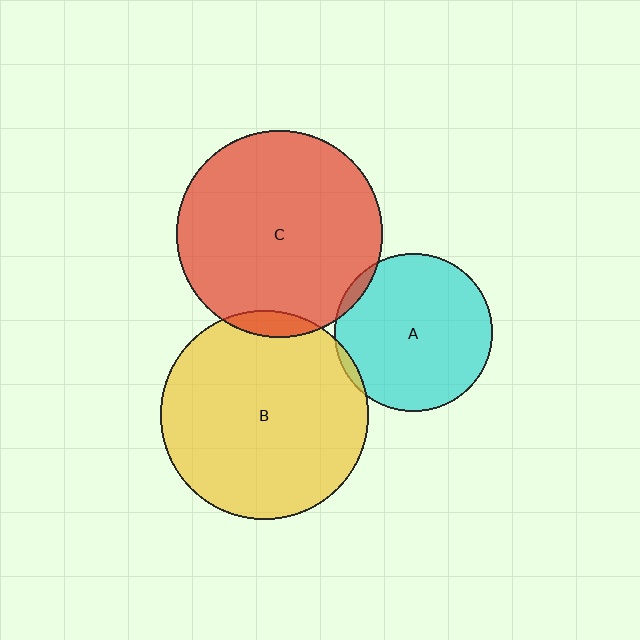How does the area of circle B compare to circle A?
Approximately 1.7 times.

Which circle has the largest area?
Circle B (yellow).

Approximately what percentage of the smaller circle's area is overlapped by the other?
Approximately 5%.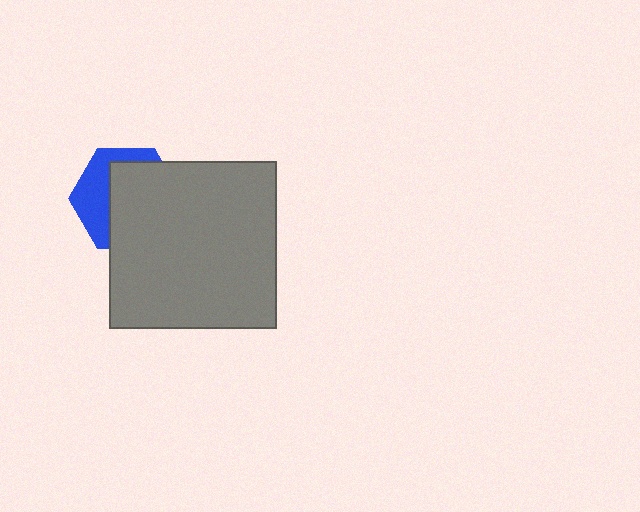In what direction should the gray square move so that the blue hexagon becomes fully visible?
The gray square should move toward the lower-right. That is the shortest direction to clear the overlap and leave the blue hexagon fully visible.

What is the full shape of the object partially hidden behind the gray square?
The partially hidden object is a blue hexagon.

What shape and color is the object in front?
The object in front is a gray square.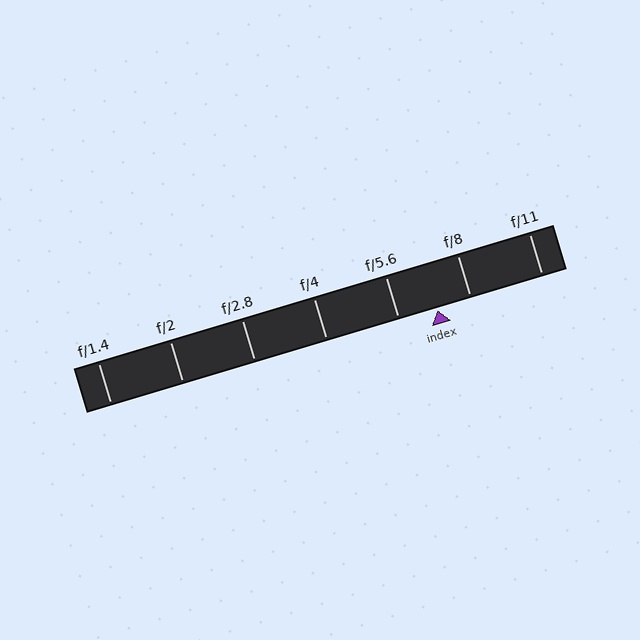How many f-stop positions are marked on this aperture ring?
There are 7 f-stop positions marked.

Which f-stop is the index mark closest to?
The index mark is closest to f/8.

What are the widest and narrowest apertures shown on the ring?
The widest aperture shown is f/1.4 and the narrowest is f/11.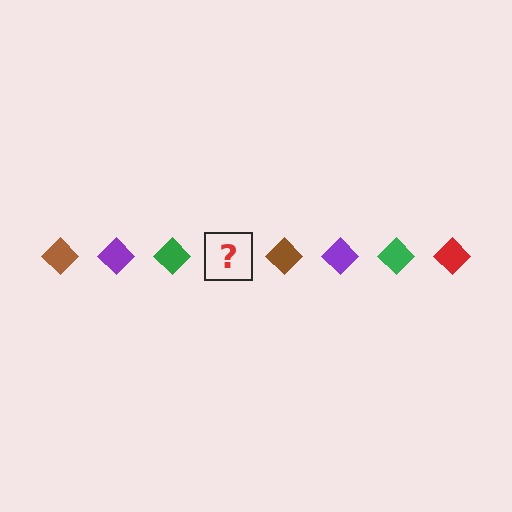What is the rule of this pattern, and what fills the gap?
The rule is that the pattern cycles through brown, purple, green, red diamonds. The gap should be filled with a red diamond.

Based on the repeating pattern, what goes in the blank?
The blank should be a red diamond.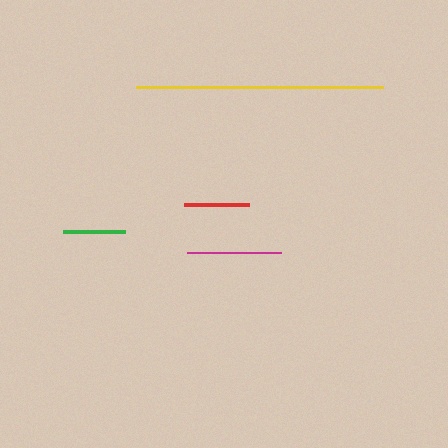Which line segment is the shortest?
The green line is the shortest at approximately 62 pixels.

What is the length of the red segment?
The red segment is approximately 65 pixels long.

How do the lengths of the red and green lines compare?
The red and green lines are approximately the same length.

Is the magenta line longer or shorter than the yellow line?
The yellow line is longer than the magenta line.